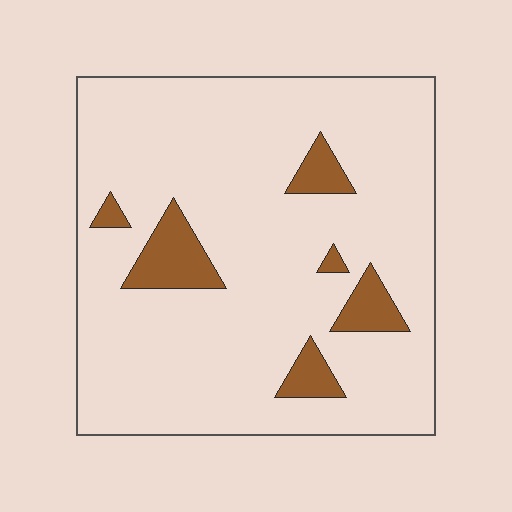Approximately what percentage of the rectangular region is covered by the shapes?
Approximately 10%.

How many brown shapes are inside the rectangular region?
6.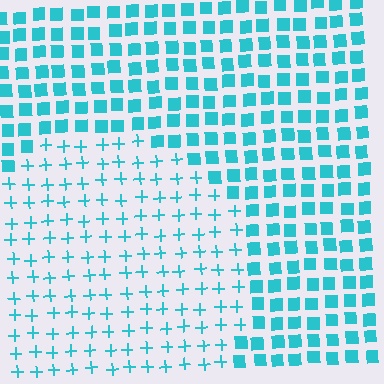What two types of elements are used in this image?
The image uses plus signs inside the circle region and squares outside it.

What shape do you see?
I see a circle.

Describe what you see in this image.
The image is filled with small cyan elements arranged in a uniform grid. A circle-shaped region contains plus signs, while the surrounding area contains squares. The boundary is defined purely by the change in element shape.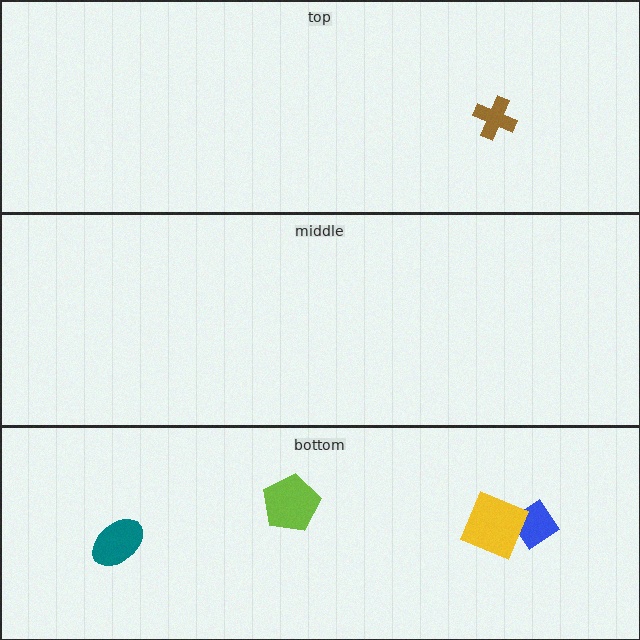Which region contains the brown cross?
The top region.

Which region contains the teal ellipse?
The bottom region.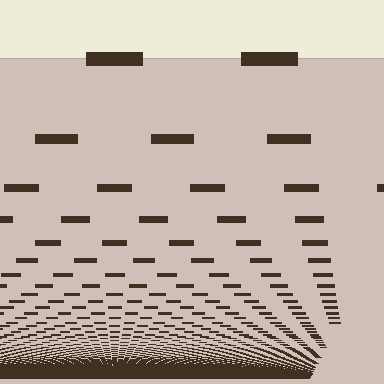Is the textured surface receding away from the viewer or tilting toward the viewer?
The surface appears to tilt toward the viewer. Texture elements get larger and sparser toward the top.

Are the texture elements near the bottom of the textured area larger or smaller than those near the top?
Smaller. The gradient is inverted — elements near the bottom are smaller and denser.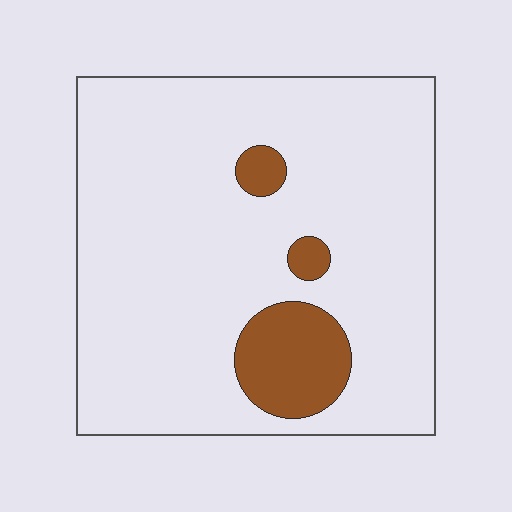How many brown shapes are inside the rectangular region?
3.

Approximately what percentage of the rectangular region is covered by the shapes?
Approximately 10%.